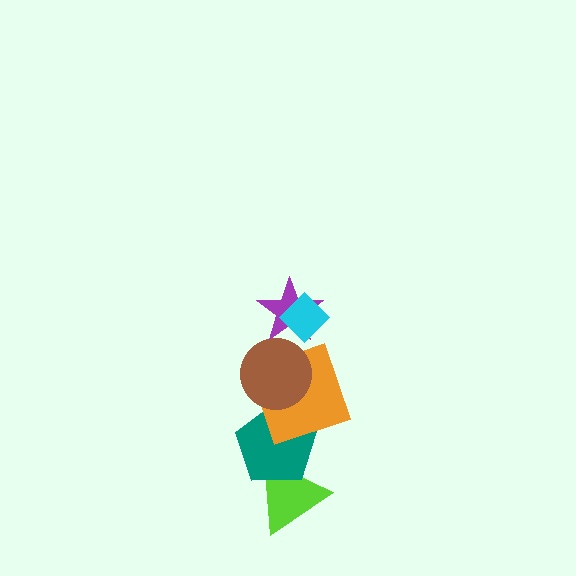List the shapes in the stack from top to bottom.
From top to bottom: the cyan diamond, the purple star, the brown circle, the orange square, the teal pentagon, the lime triangle.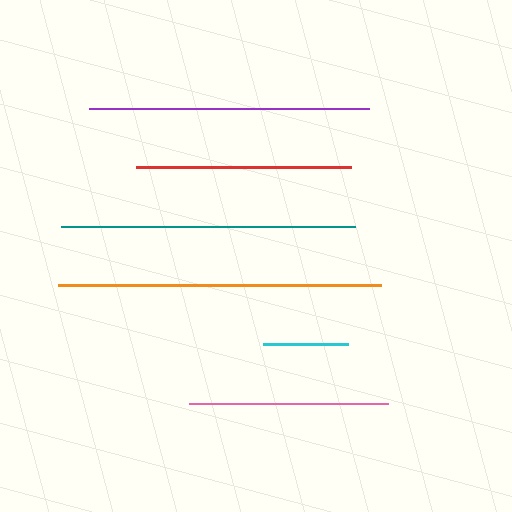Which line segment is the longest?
The orange line is the longest at approximately 323 pixels.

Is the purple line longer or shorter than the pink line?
The purple line is longer than the pink line.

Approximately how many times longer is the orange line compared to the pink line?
The orange line is approximately 1.6 times the length of the pink line.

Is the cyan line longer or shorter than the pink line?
The pink line is longer than the cyan line.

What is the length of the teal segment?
The teal segment is approximately 294 pixels long.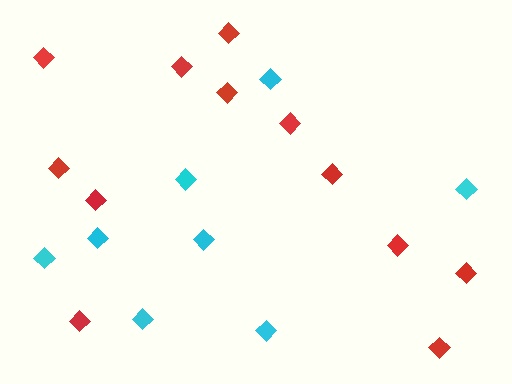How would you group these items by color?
There are 2 groups: one group of red diamonds (12) and one group of cyan diamonds (8).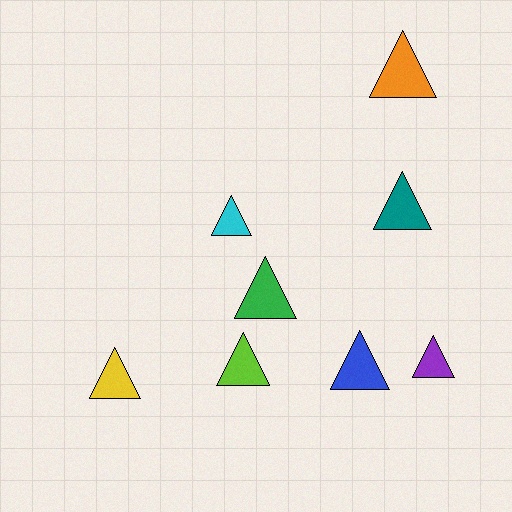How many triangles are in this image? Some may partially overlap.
There are 8 triangles.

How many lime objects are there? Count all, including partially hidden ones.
There is 1 lime object.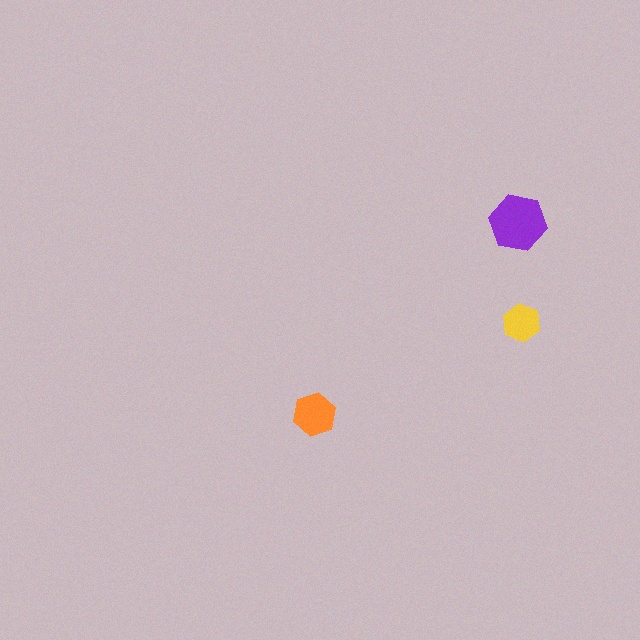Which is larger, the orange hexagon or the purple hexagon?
The purple one.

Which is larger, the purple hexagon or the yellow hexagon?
The purple one.